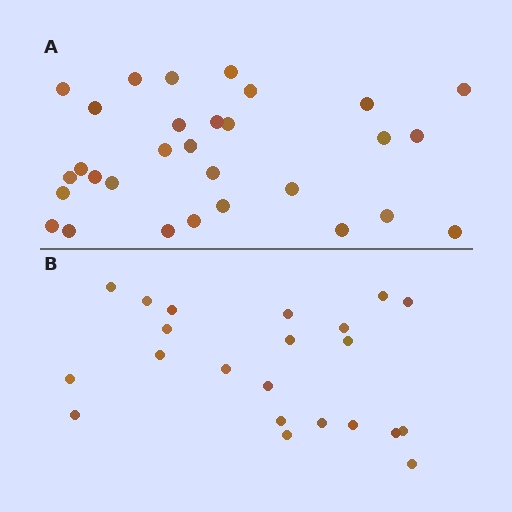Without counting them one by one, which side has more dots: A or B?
Region A (the top region) has more dots.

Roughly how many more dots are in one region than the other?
Region A has roughly 8 or so more dots than region B.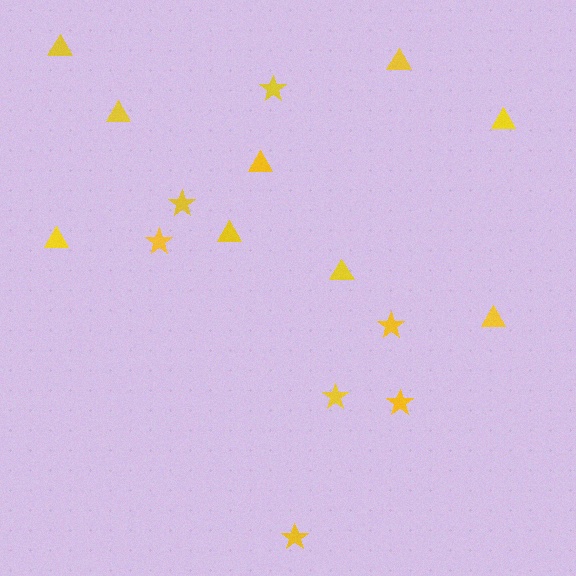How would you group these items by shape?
There are 2 groups: one group of stars (7) and one group of triangles (9).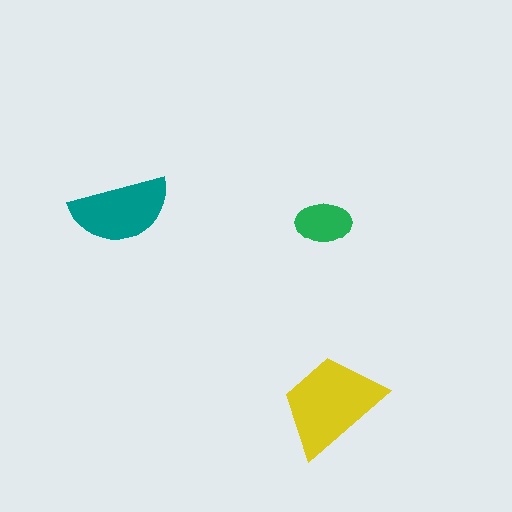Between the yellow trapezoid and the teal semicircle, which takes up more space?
The yellow trapezoid.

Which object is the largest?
The yellow trapezoid.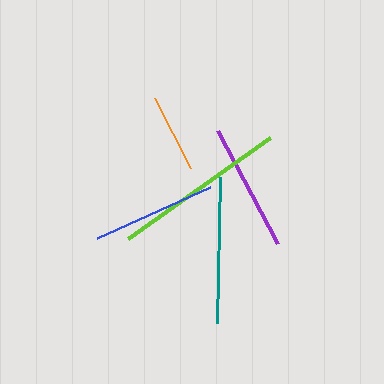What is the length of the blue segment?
The blue segment is approximately 125 pixels long.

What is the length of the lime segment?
The lime segment is approximately 174 pixels long.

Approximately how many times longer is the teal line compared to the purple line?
The teal line is approximately 1.1 times the length of the purple line.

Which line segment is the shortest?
The orange line is the shortest at approximately 78 pixels.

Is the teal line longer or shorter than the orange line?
The teal line is longer than the orange line.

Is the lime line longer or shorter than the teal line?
The lime line is longer than the teal line.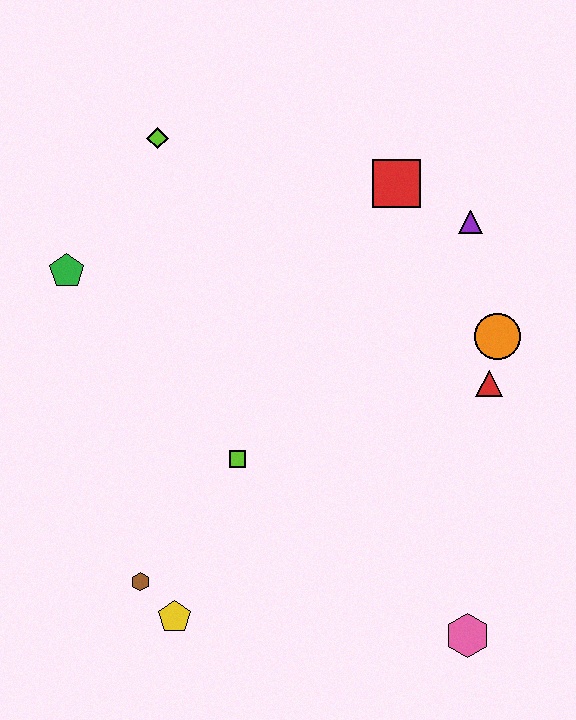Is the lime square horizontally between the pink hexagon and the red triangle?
No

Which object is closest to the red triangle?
The orange circle is closest to the red triangle.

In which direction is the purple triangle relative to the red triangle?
The purple triangle is above the red triangle.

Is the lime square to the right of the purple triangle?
No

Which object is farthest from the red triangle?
The green pentagon is farthest from the red triangle.